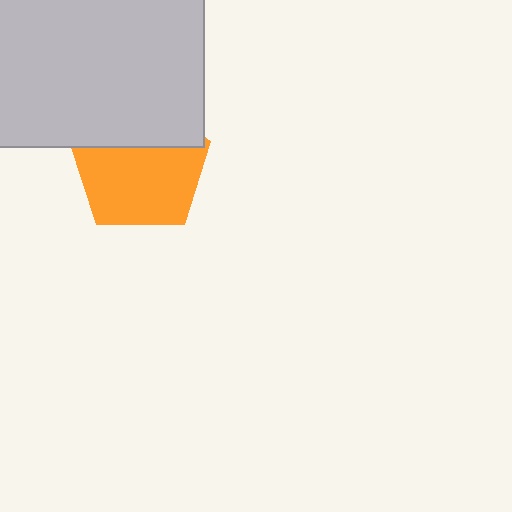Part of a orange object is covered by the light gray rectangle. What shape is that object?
It is a pentagon.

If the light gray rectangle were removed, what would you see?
You would see the complete orange pentagon.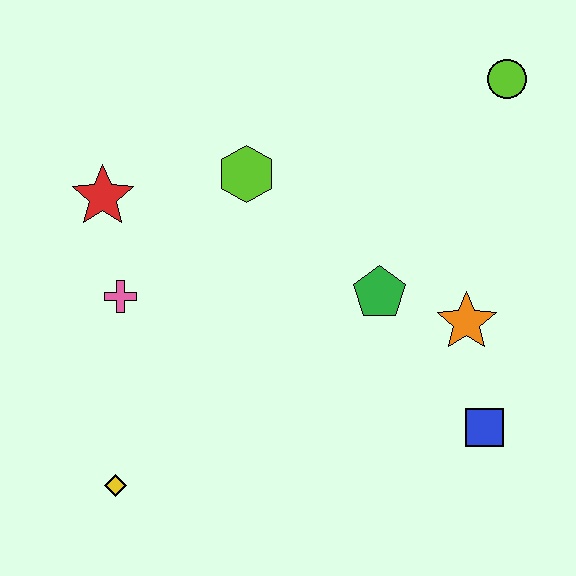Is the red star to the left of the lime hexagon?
Yes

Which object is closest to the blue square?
The orange star is closest to the blue square.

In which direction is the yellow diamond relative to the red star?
The yellow diamond is below the red star.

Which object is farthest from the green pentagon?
The yellow diamond is farthest from the green pentagon.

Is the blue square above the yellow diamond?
Yes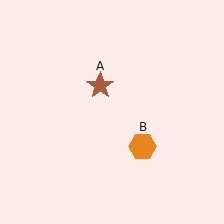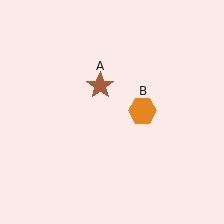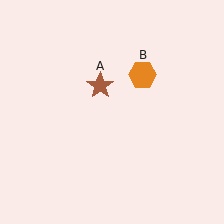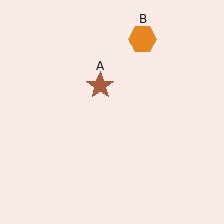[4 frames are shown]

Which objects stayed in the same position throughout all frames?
Brown star (object A) remained stationary.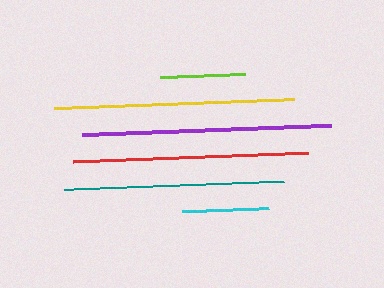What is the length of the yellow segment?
The yellow segment is approximately 241 pixels long.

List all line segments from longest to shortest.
From longest to shortest: purple, yellow, red, teal, cyan, lime.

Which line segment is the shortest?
The lime line is the shortest at approximately 85 pixels.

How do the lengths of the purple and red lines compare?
The purple and red lines are approximately the same length.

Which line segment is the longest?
The purple line is the longest at approximately 250 pixels.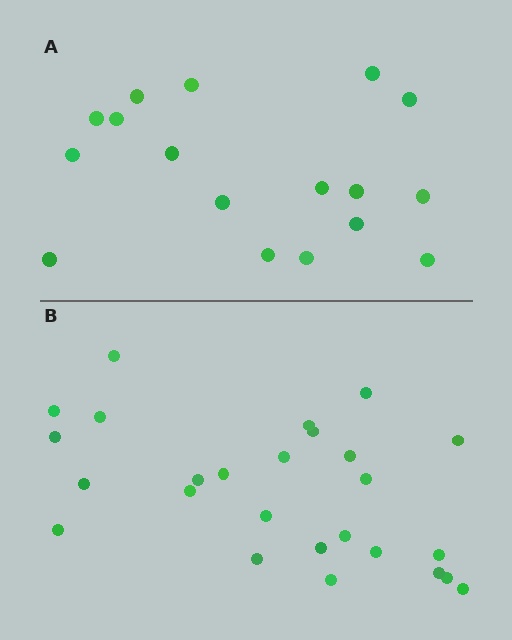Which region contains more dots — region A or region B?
Region B (the bottom region) has more dots.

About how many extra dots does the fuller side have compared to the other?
Region B has roughly 8 or so more dots than region A.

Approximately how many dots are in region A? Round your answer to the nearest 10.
About 20 dots. (The exact count is 17, which rounds to 20.)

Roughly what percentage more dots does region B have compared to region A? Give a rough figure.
About 55% more.